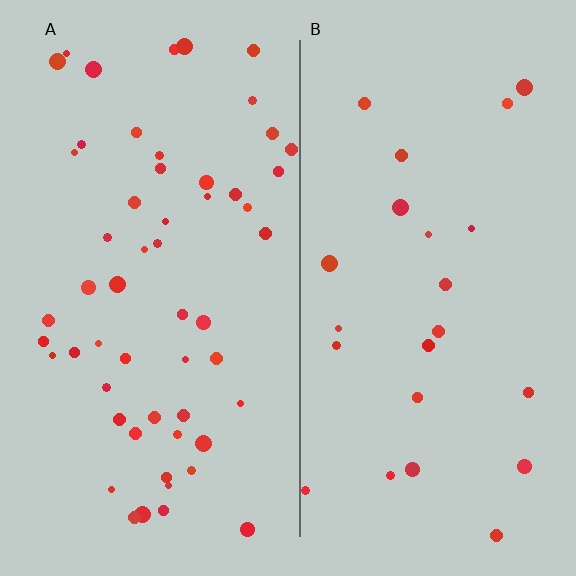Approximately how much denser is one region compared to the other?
Approximately 2.4× — region A over region B.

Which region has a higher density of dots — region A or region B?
A (the left).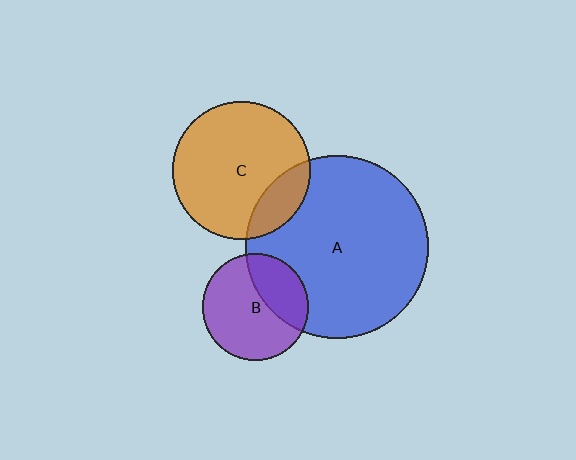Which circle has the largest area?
Circle A (blue).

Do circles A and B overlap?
Yes.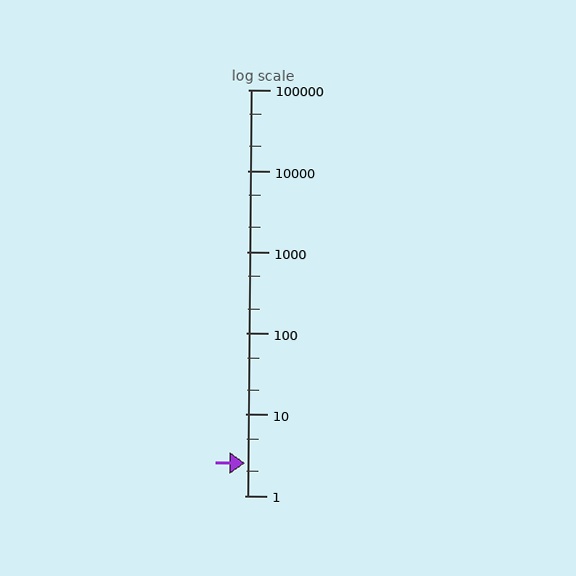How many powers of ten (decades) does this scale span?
The scale spans 5 decades, from 1 to 100000.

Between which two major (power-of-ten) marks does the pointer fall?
The pointer is between 1 and 10.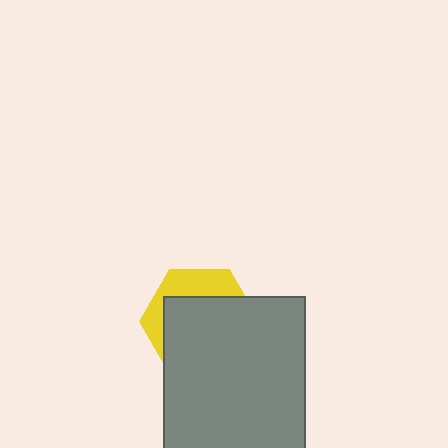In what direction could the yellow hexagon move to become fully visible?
The yellow hexagon could move up. That would shift it out from behind the gray rectangle entirely.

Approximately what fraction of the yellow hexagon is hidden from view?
Roughly 69% of the yellow hexagon is hidden behind the gray rectangle.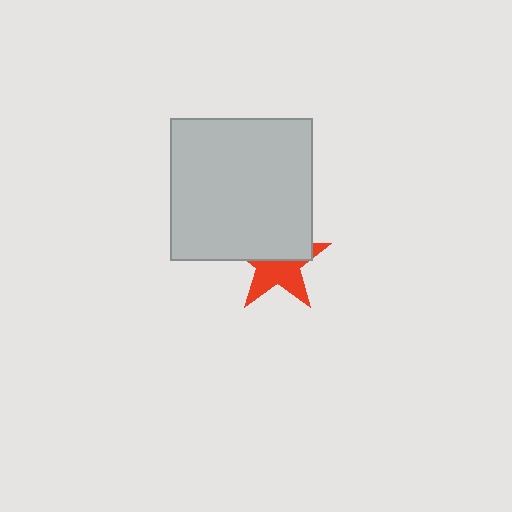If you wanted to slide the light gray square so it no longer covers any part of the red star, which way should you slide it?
Slide it up — that is the most direct way to separate the two shapes.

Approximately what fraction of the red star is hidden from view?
Roughly 51% of the red star is hidden behind the light gray square.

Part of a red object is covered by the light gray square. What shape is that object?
It is a star.